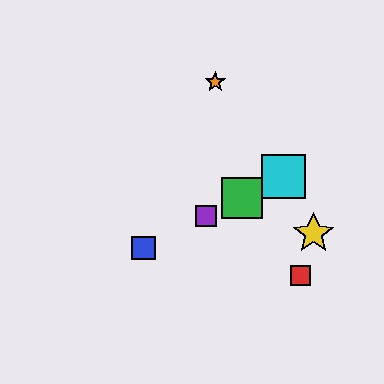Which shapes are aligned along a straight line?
The blue square, the green square, the purple square, the cyan square are aligned along a straight line.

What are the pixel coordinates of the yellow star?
The yellow star is at (313, 233).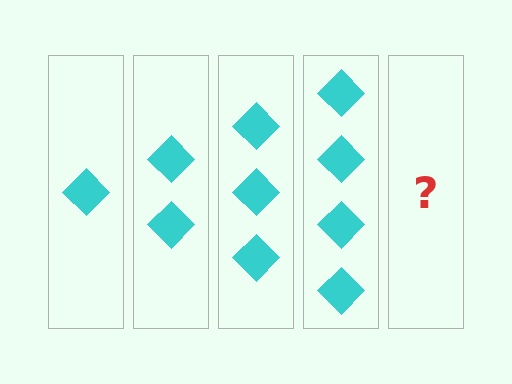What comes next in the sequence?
The next element should be 5 diamonds.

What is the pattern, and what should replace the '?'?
The pattern is that each step adds one more diamond. The '?' should be 5 diamonds.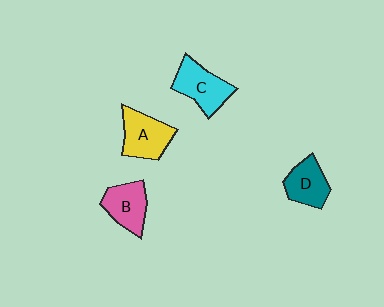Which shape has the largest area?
Shape A (yellow).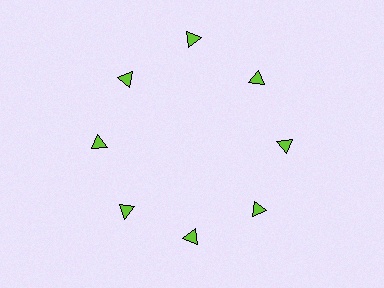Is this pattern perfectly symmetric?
No. The 8 lime triangles are arranged in a ring, but one element near the 12 o'clock position is pushed outward from the center, breaking the 8-fold rotational symmetry.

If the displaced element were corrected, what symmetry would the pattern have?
It would have 8-fold rotational symmetry — the pattern would map onto itself every 45 degrees.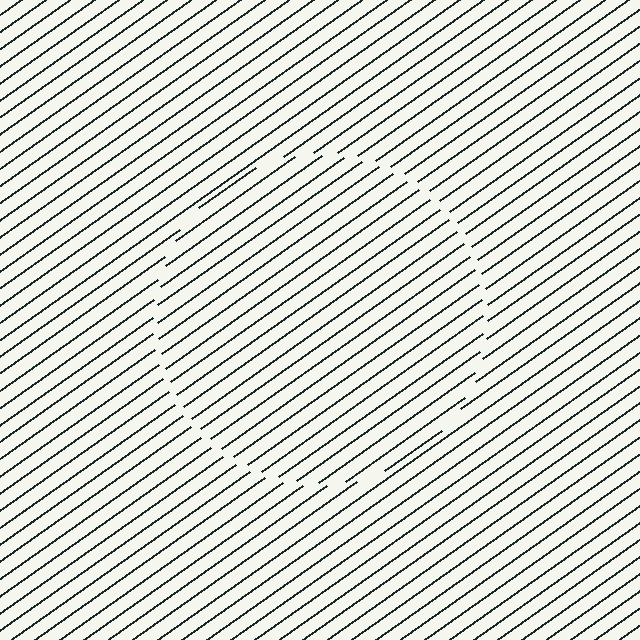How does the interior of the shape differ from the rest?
The interior of the shape contains the same grating, shifted by half a period — the contour is defined by the phase discontinuity where line-ends from the inner and outer gratings abut.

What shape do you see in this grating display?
An illusory circle. The interior of the shape contains the same grating, shifted by half a period — the contour is defined by the phase discontinuity where line-ends from the inner and outer gratings abut.